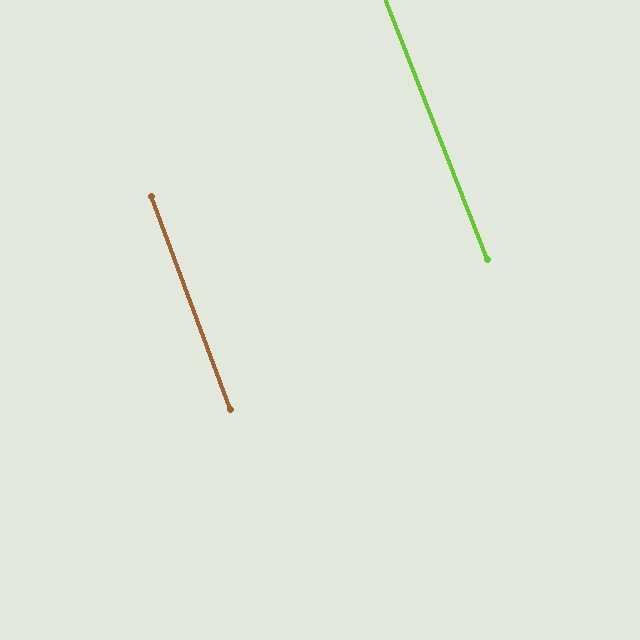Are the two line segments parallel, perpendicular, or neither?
Parallel — their directions differ by only 0.9°.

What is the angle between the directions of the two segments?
Approximately 1 degree.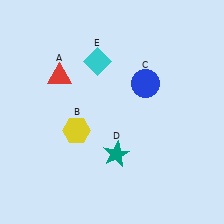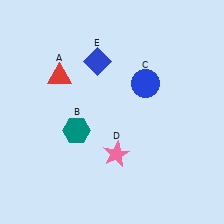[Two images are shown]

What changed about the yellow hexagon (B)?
In Image 1, B is yellow. In Image 2, it changed to teal.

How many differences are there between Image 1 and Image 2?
There are 3 differences between the two images.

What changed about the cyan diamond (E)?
In Image 1, E is cyan. In Image 2, it changed to blue.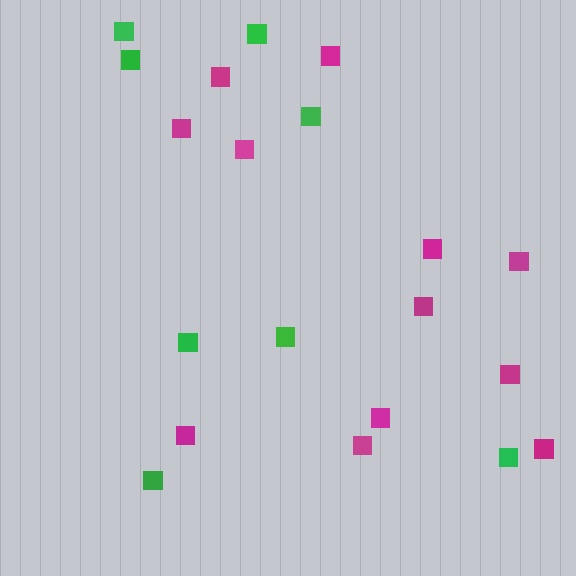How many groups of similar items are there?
There are 2 groups: one group of green squares (8) and one group of magenta squares (12).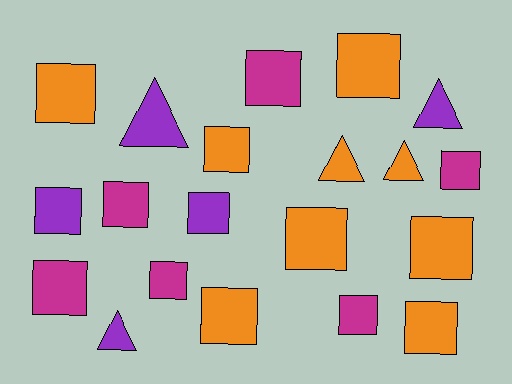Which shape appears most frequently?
Square, with 15 objects.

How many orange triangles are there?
There are 2 orange triangles.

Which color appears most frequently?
Orange, with 9 objects.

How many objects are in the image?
There are 20 objects.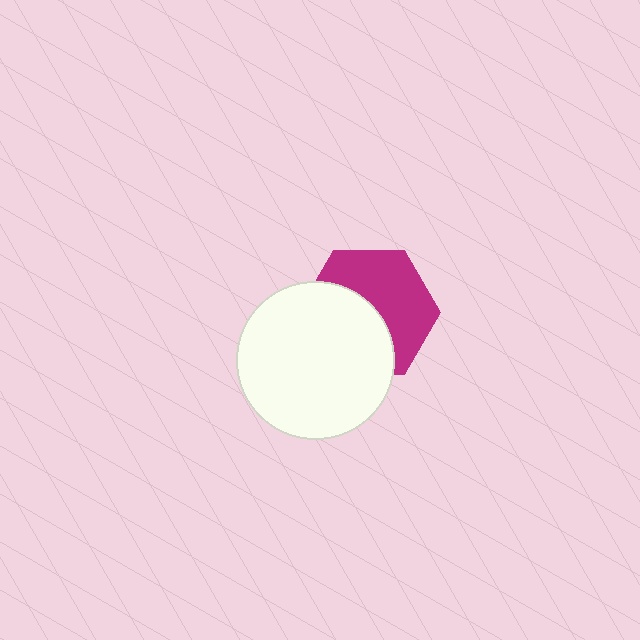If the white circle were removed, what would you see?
You would see the complete magenta hexagon.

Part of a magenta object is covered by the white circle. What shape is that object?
It is a hexagon.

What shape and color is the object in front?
The object in front is a white circle.